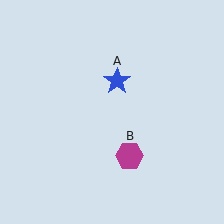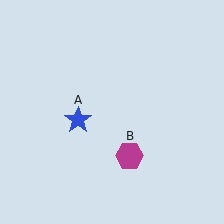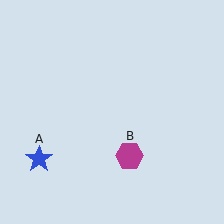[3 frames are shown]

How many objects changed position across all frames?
1 object changed position: blue star (object A).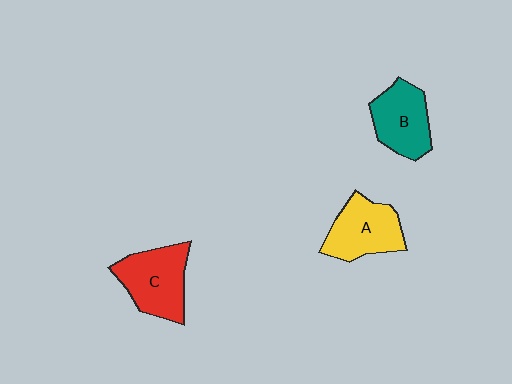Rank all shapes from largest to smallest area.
From largest to smallest: C (red), A (yellow), B (teal).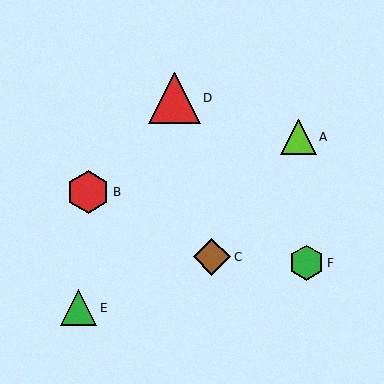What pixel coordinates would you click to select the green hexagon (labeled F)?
Click at (307, 263) to select the green hexagon F.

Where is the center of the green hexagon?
The center of the green hexagon is at (307, 263).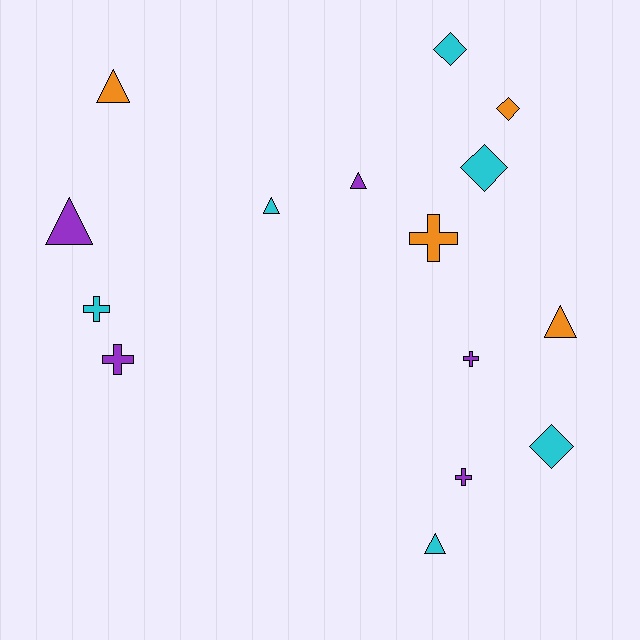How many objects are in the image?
There are 15 objects.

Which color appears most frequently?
Cyan, with 6 objects.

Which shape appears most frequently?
Triangle, with 6 objects.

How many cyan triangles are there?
There are 2 cyan triangles.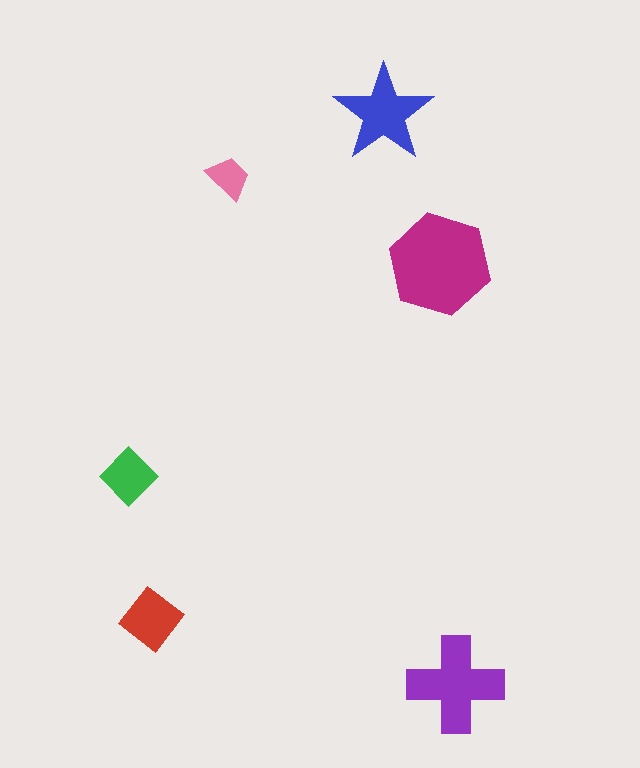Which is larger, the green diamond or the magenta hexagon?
The magenta hexagon.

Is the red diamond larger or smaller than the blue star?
Smaller.